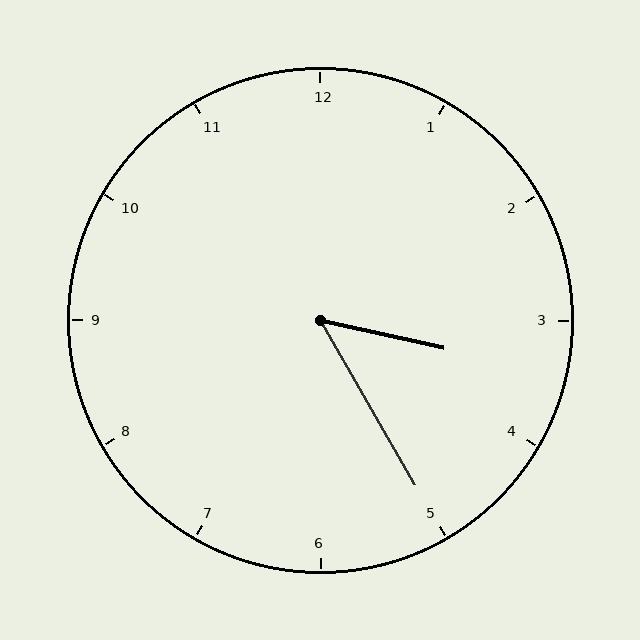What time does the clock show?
3:25.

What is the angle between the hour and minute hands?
Approximately 48 degrees.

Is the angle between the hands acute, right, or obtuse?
It is acute.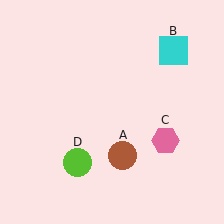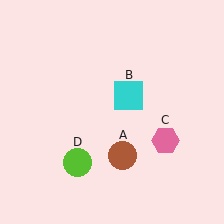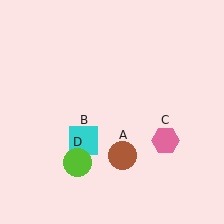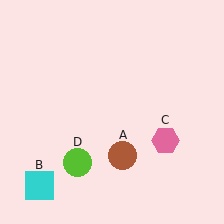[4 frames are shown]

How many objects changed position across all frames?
1 object changed position: cyan square (object B).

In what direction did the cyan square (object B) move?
The cyan square (object B) moved down and to the left.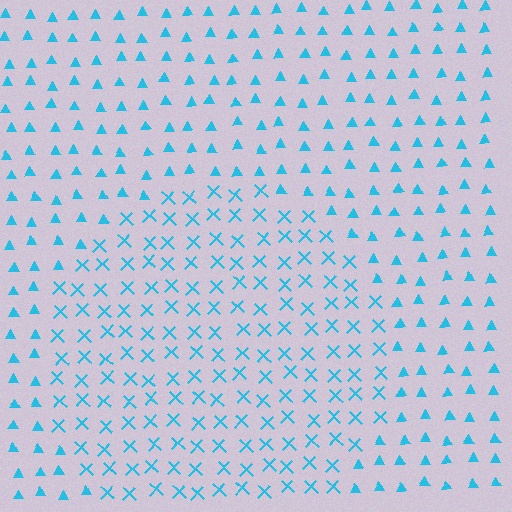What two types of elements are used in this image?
The image uses X marks inside the circle region and triangles outside it.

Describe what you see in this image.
The image is filled with small cyan elements arranged in a uniform grid. A circle-shaped region contains X marks, while the surrounding area contains triangles. The boundary is defined purely by the change in element shape.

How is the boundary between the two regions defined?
The boundary is defined by a change in element shape: X marks inside vs. triangles outside. All elements share the same color and spacing.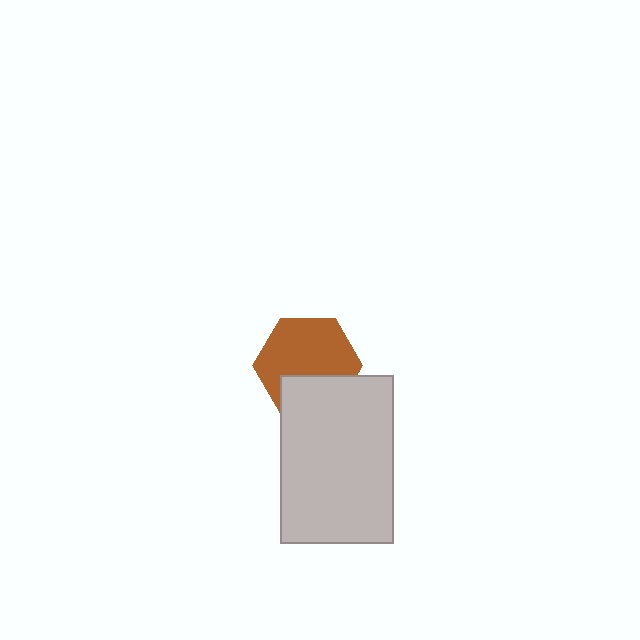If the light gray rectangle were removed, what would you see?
You would see the complete brown hexagon.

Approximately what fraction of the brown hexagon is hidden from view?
Roughly 32% of the brown hexagon is hidden behind the light gray rectangle.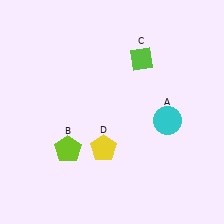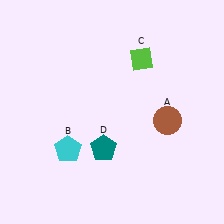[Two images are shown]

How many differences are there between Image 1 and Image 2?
There are 3 differences between the two images.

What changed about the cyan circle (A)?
In Image 1, A is cyan. In Image 2, it changed to brown.